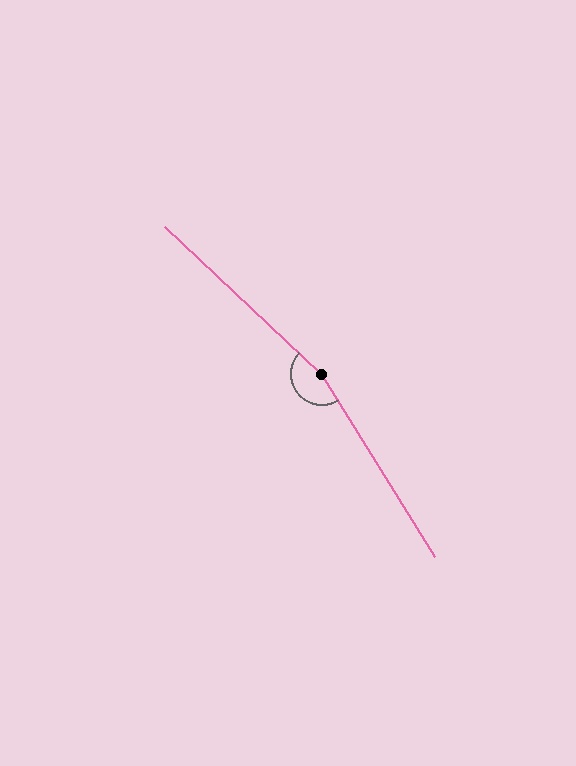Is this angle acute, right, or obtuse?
It is obtuse.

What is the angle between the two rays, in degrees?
Approximately 165 degrees.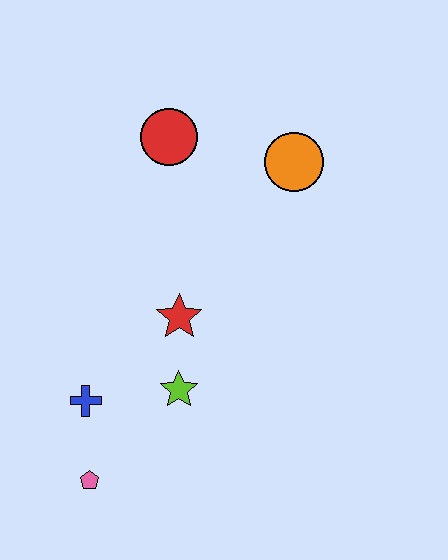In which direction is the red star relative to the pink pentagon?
The red star is above the pink pentagon.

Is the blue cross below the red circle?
Yes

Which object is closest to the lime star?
The red star is closest to the lime star.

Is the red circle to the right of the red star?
No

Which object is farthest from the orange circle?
The pink pentagon is farthest from the orange circle.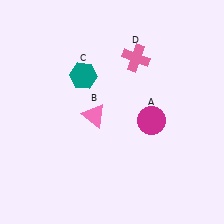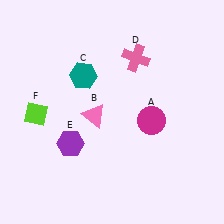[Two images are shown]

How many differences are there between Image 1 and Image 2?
There are 2 differences between the two images.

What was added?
A purple hexagon (E), a lime diamond (F) were added in Image 2.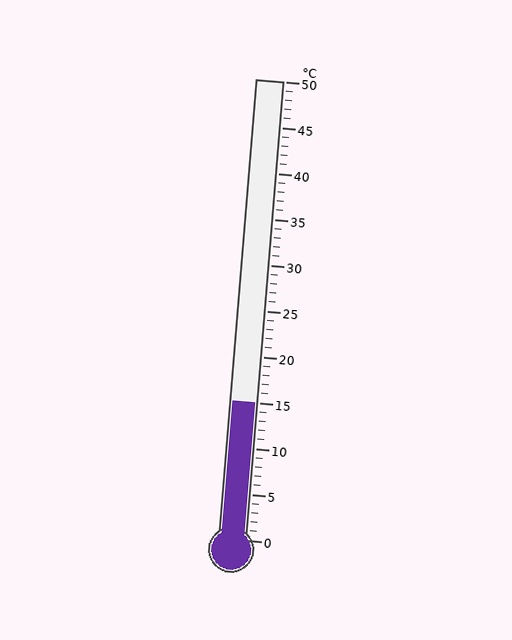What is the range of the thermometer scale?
The thermometer scale ranges from 0°C to 50°C.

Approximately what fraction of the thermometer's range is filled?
The thermometer is filled to approximately 30% of its range.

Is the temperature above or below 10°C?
The temperature is above 10°C.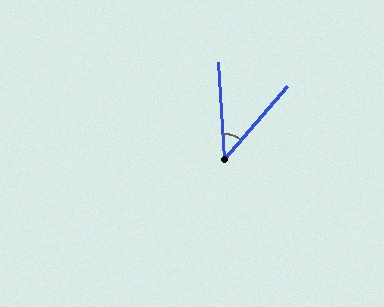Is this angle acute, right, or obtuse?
It is acute.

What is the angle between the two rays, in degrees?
Approximately 44 degrees.